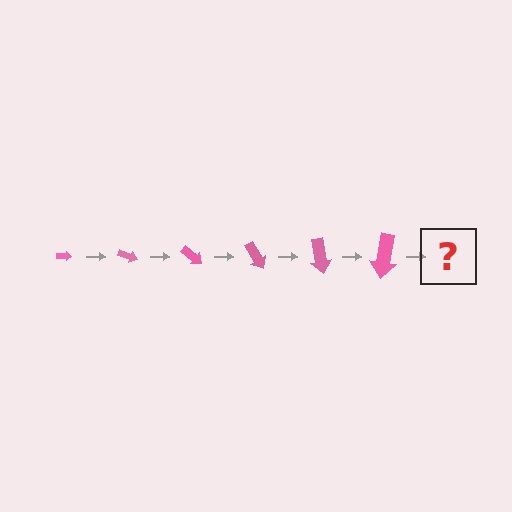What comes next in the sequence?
The next element should be an arrow, larger than the previous one and rotated 120 degrees from the start.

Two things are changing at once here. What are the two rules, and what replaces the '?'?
The two rules are that the arrow grows larger each step and it rotates 20 degrees each step. The '?' should be an arrow, larger than the previous one and rotated 120 degrees from the start.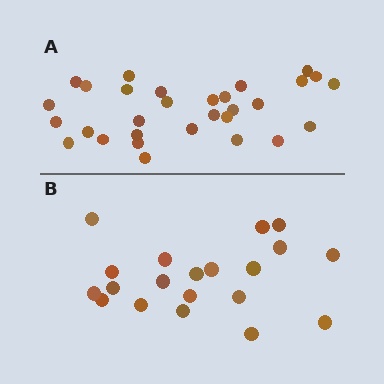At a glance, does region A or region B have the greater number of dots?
Region A (the top region) has more dots.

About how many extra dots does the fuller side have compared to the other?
Region A has roughly 10 or so more dots than region B.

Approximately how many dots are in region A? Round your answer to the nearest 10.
About 30 dots.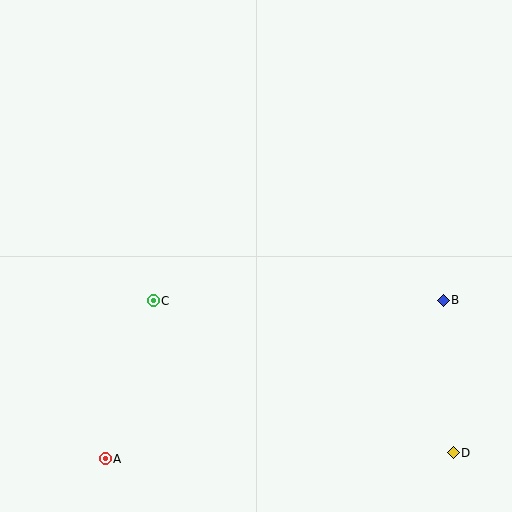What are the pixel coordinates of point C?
Point C is at (153, 301).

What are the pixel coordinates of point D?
Point D is at (453, 453).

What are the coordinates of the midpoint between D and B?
The midpoint between D and B is at (448, 376).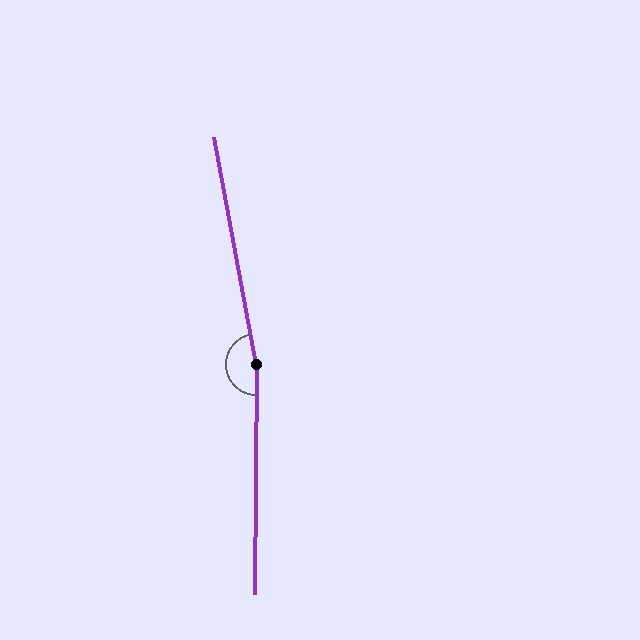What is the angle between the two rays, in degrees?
Approximately 169 degrees.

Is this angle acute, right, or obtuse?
It is obtuse.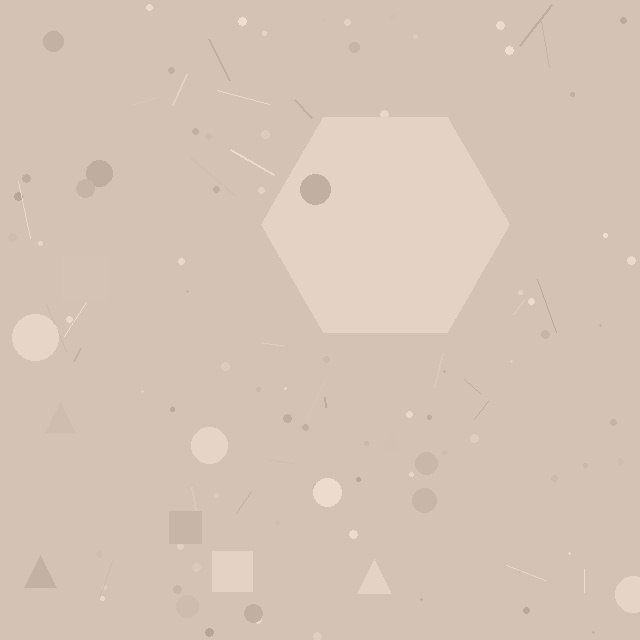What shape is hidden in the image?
A hexagon is hidden in the image.